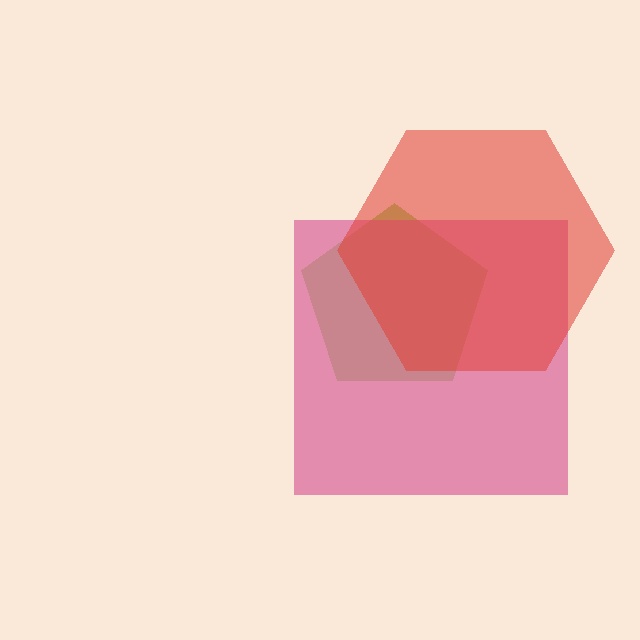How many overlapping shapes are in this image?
There are 3 overlapping shapes in the image.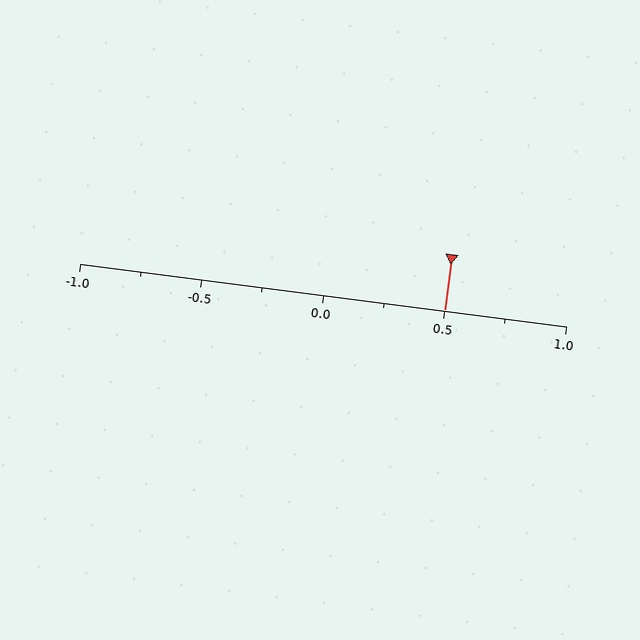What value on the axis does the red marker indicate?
The marker indicates approximately 0.5.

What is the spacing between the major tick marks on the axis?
The major ticks are spaced 0.5 apart.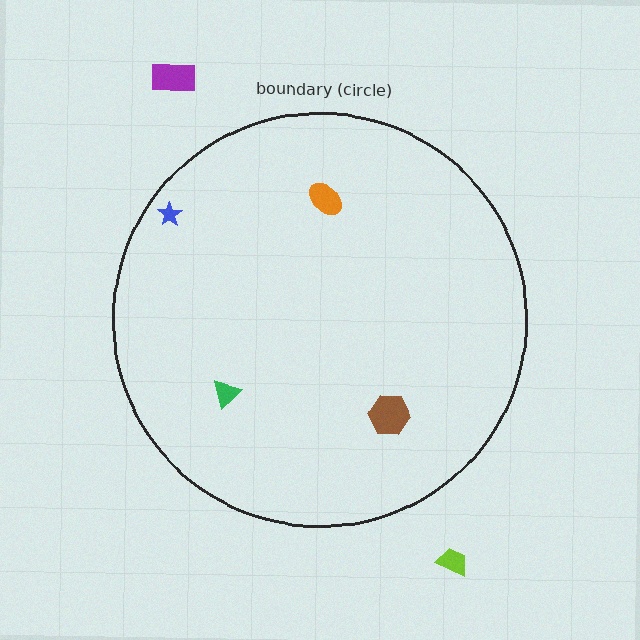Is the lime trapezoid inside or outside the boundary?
Outside.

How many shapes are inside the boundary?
4 inside, 2 outside.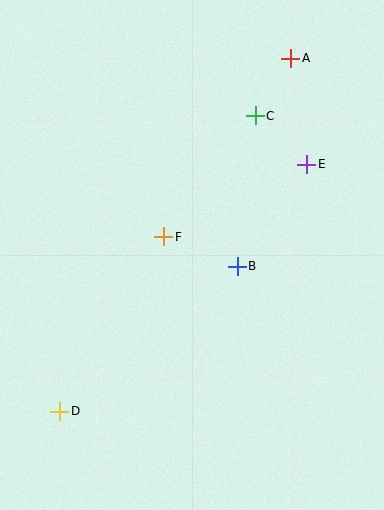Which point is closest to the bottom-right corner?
Point B is closest to the bottom-right corner.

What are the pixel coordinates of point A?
Point A is at (291, 58).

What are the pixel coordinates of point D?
Point D is at (60, 411).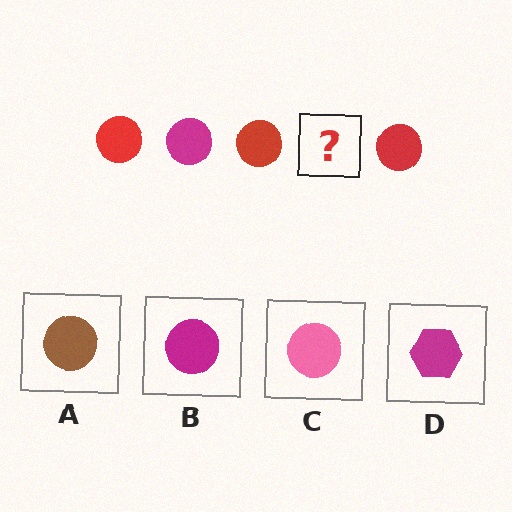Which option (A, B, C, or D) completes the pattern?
B.